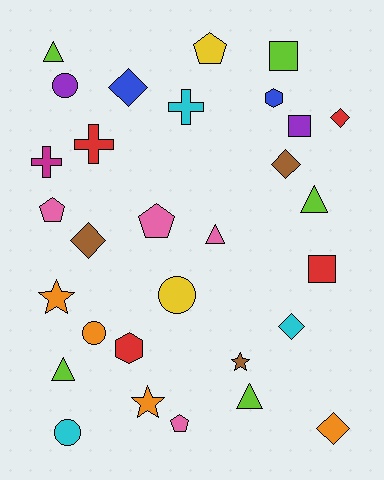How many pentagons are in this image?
There are 4 pentagons.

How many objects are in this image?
There are 30 objects.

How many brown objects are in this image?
There are 3 brown objects.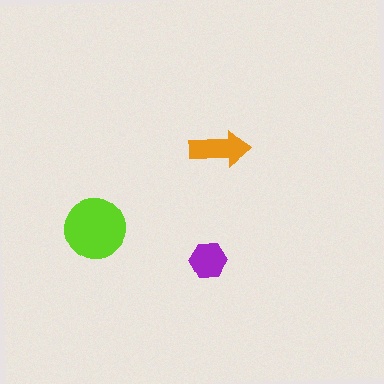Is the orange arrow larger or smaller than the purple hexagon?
Larger.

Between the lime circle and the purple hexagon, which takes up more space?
The lime circle.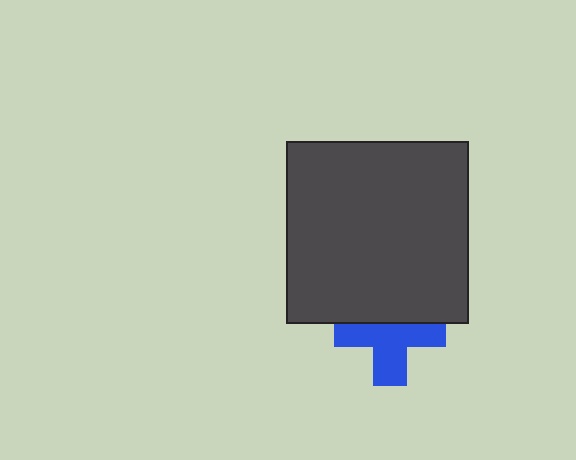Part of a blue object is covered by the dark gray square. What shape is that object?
It is a cross.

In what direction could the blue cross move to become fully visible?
The blue cross could move down. That would shift it out from behind the dark gray square entirely.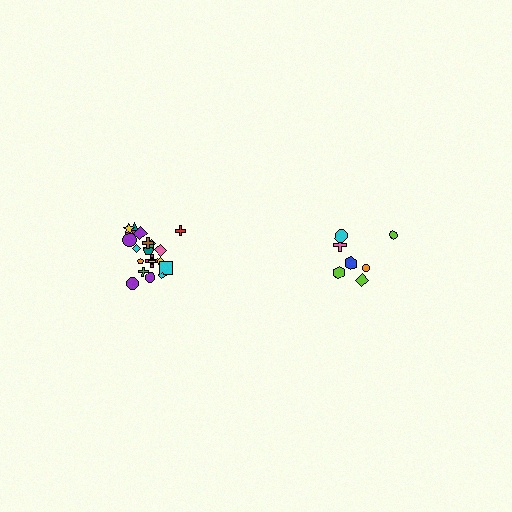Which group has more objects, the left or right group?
The left group.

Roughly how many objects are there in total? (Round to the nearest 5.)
Roughly 30 objects in total.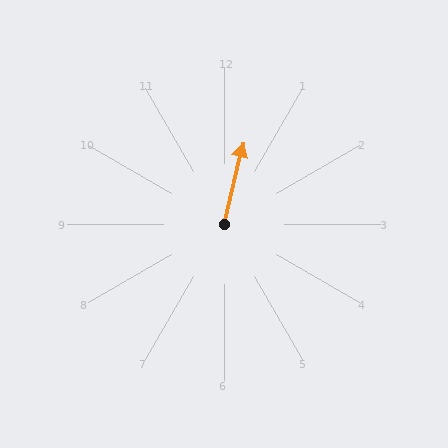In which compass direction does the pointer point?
North.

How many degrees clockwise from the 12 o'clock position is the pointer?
Approximately 13 degrees.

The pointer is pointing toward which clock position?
Roughly 12 o'clock.